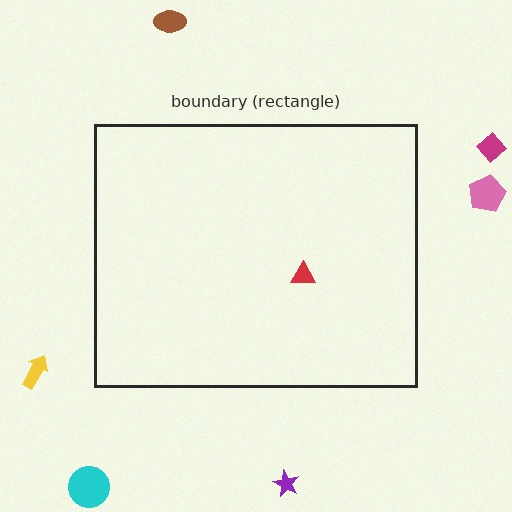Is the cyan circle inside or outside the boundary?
Outside.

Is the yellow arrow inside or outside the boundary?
Outside.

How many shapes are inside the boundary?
1 inside, 6 outside.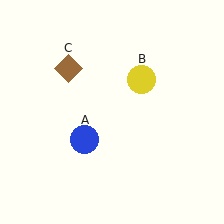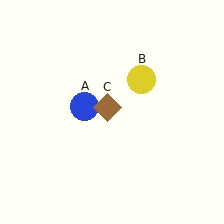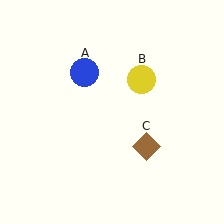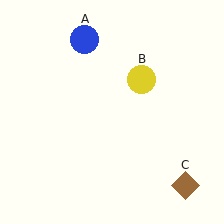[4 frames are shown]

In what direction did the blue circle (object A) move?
The blue circle (object A) moved up.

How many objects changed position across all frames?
2 objects changed position: blue circle (object A), brown diamond (object C).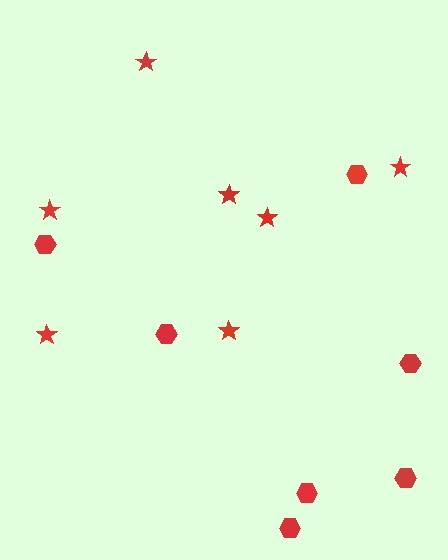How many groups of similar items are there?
There are 2 groups: one group of hexagons (7) and one group of stars (7).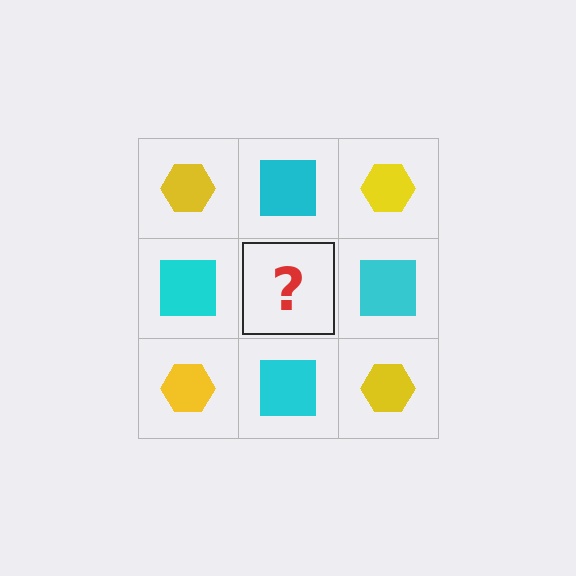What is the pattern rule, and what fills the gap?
The rule is that it alternates yellow hexagon and cyan square in a checkerboard pattern. The gap should be filled with a yellow hexagon.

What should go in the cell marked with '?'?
The missing cell should contain a yellow hexagon.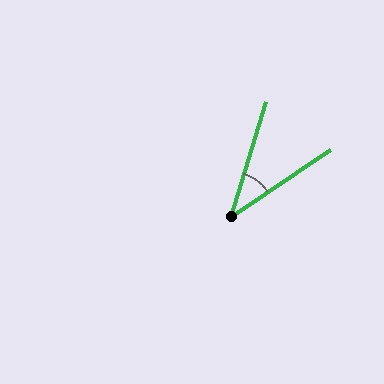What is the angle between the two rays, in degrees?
Approximately 39 degrees.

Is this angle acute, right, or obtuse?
It is acute.